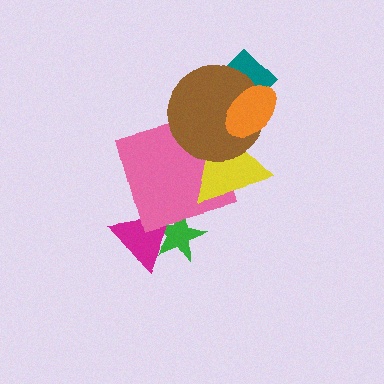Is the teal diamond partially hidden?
Yes, it is partially covered by another shape.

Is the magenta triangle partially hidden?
Yes, it is partially covered by another shape.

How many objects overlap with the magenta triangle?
2 objects overlap with the magenta triangle.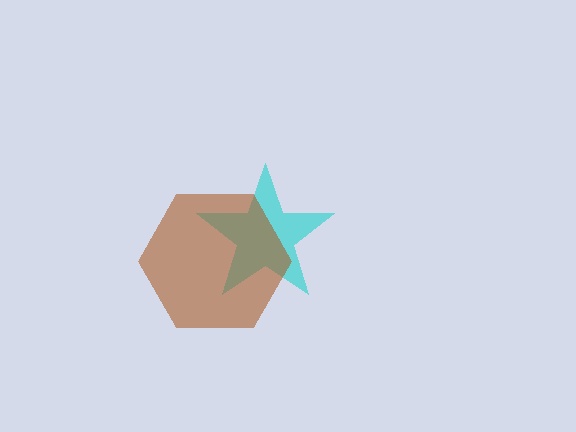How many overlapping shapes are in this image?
There are 2 overlapping shapes in the image.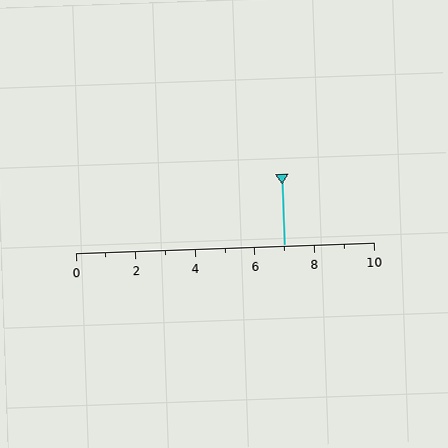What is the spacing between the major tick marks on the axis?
The major ticks are spaced 2 apart.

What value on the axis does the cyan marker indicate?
The marker indicates approximately 7.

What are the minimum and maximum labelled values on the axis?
The axis runs from 0 to 10.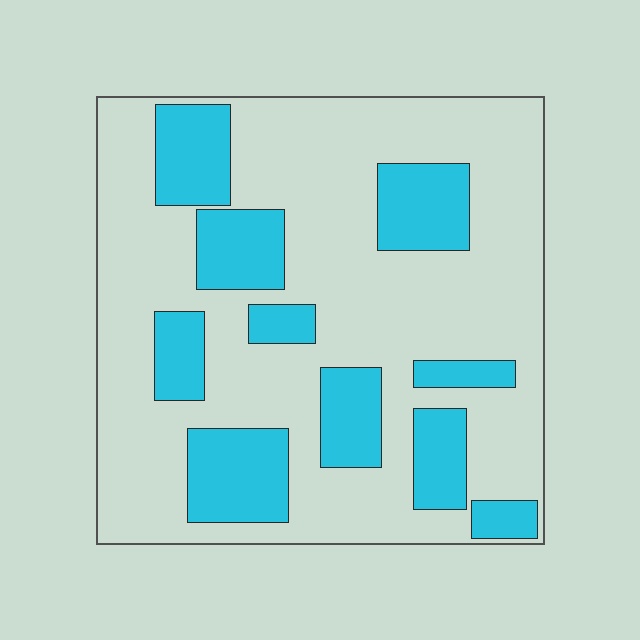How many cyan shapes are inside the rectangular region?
10.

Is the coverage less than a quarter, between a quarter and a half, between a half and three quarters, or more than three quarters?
Between a quarter and a half.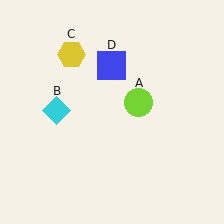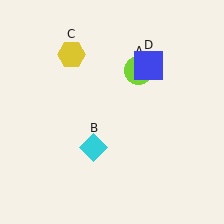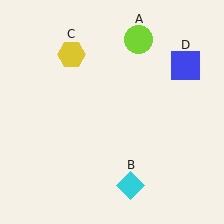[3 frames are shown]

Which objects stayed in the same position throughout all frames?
Yellow hexagon (object C) remained stationary.